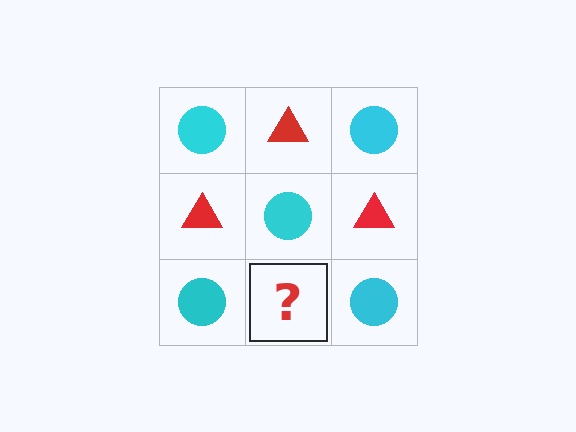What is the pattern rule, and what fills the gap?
The rule is that it alternates cyan circle and red triangle in a checkerboard pattern. The gap should be filled with a red triangle.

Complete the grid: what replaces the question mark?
The question mark should be replaced with a red triangle.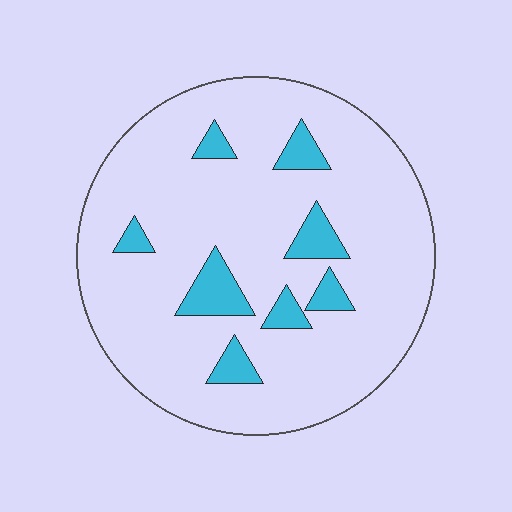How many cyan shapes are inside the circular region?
8.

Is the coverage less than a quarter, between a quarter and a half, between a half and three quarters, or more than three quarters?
Less than a quarter.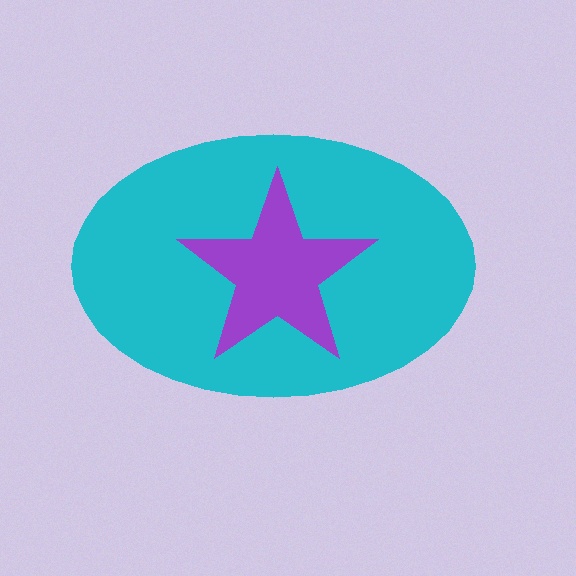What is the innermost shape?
The purple star.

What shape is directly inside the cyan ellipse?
The purple star.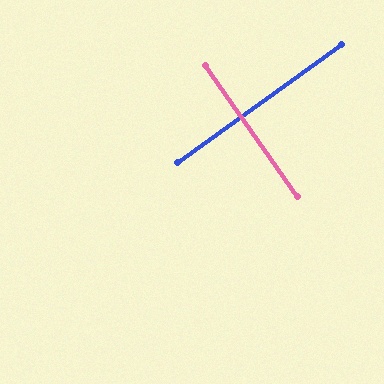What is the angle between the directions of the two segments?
Approximately 89 degrees.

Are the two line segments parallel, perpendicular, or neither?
Perpendicular — they meet at approximately 89°.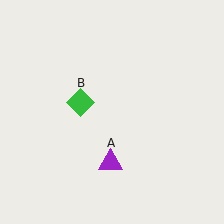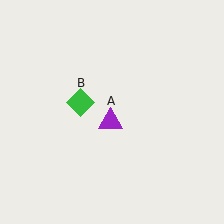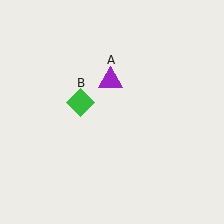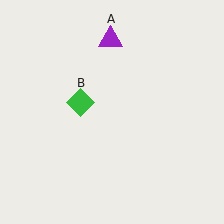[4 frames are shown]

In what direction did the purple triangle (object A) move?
The purple triangle (object A) moved up.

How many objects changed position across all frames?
1 object changed position: purple triangle (object A).